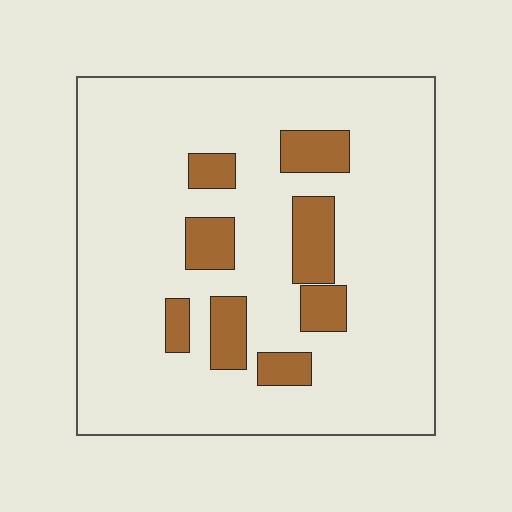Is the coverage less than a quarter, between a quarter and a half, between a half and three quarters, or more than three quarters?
Less than a quarter.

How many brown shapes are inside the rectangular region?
8.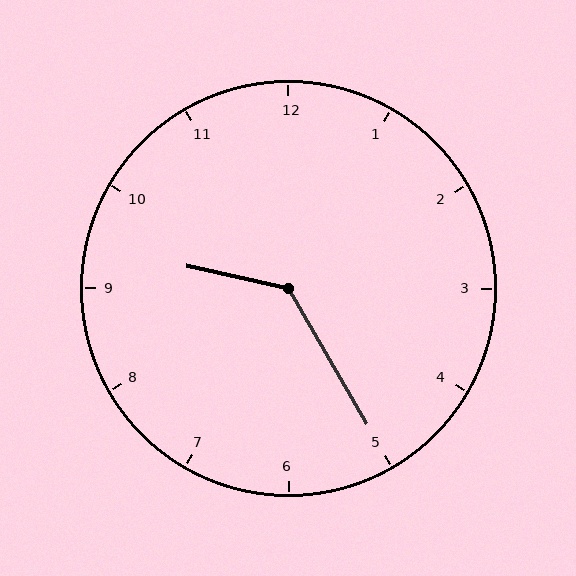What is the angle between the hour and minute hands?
Approximately 132 degrees.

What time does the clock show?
9:25.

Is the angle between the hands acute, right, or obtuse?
It is obtuse.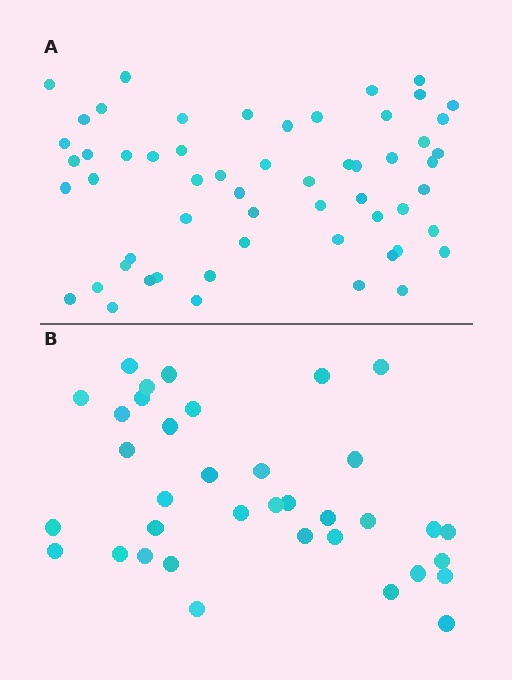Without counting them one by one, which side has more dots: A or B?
Region A (the top region) has more dots.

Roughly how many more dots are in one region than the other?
Region A has approximately 20 more dots than region B.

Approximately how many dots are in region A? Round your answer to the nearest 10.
About 60 dots. (The exact count is 57, which rounds to 60.)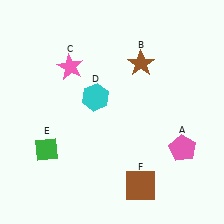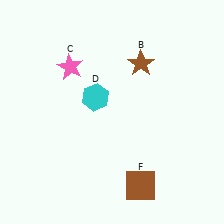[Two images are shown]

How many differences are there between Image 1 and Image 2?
There are 2 differences between the two images.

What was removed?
The pink pentagon (A), the green diamond (E) were removed in Image 2.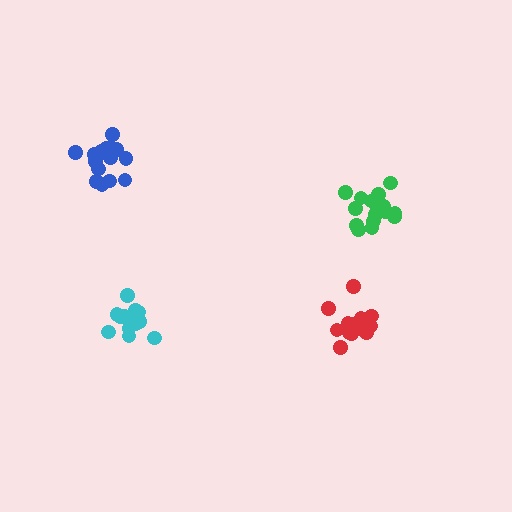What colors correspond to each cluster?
The clusters are colored: cyan, blue, green, red.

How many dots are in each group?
Group 1: 13 dots, Group 2: 15 dots, Group 3: 18 dots, Group 4: 17 dots (63 total).